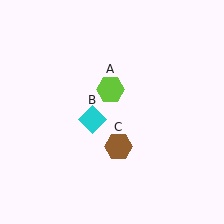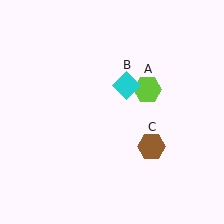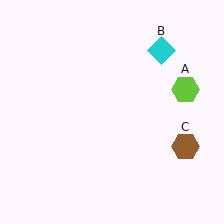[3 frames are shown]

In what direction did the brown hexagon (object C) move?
The brown hexagon (object C) moved right.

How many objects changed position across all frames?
3 objects changed position: lime hexagon (object A), cyan diamond (object B), brown hexagon (object C).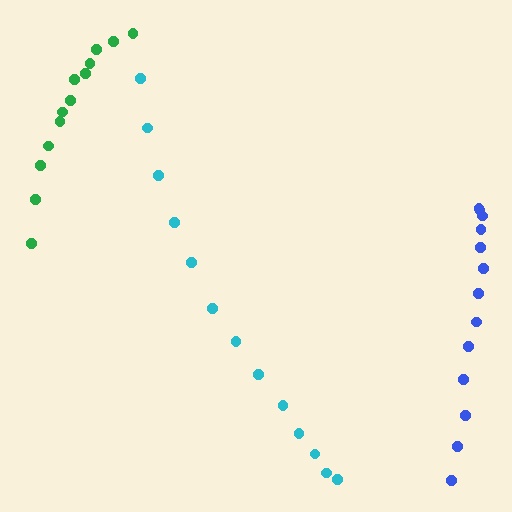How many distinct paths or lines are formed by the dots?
There are 3 distinct paths.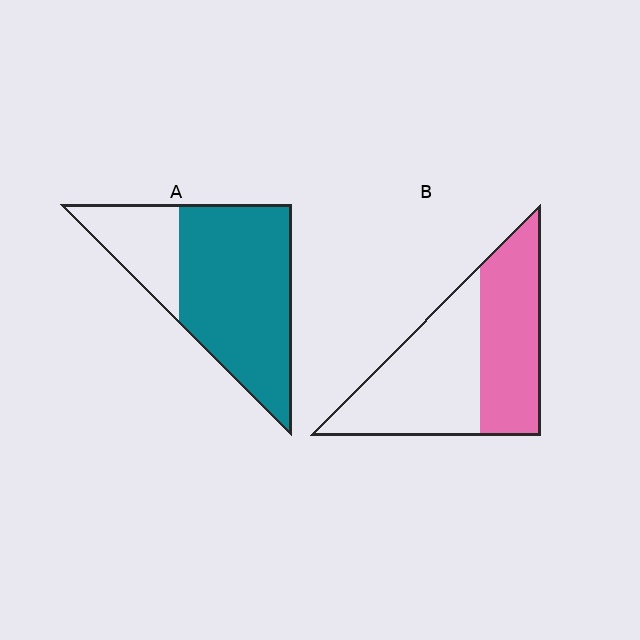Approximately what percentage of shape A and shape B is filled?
A is approximately 75% and B is approximately 45%.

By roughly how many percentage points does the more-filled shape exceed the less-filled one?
By roughly 30 percentage points (A over B).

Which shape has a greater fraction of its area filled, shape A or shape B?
Shape A.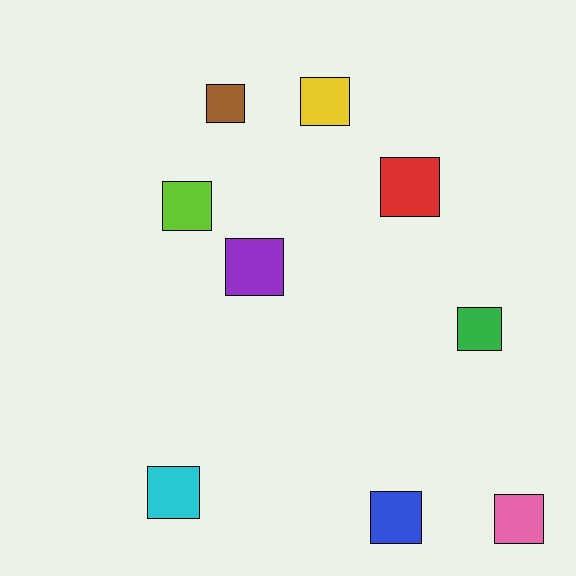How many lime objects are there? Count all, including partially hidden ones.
There is 1 lime object.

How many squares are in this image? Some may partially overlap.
There are 9 squares.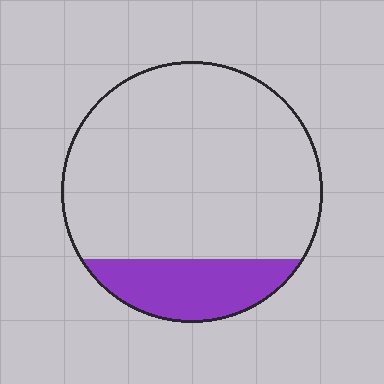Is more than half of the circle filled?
No.